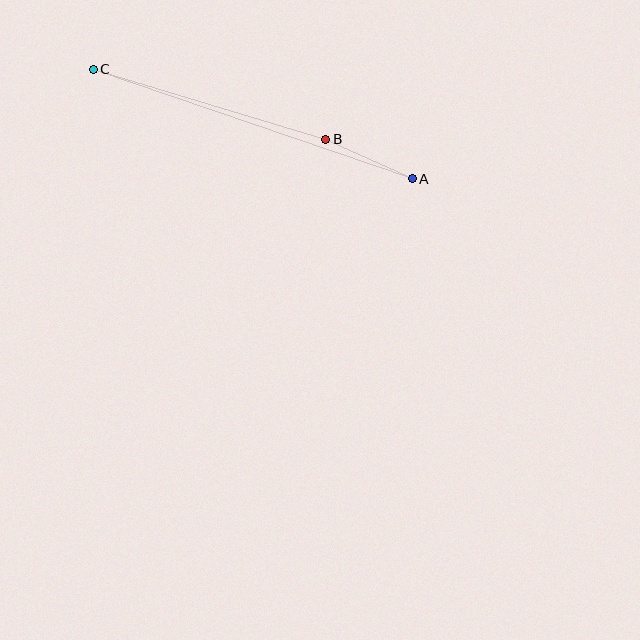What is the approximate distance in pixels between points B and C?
The distance between B and C is approximately 243 pixels.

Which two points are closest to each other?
Points A and B are closest to each other.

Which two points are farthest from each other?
Points A and C are farthest from each other.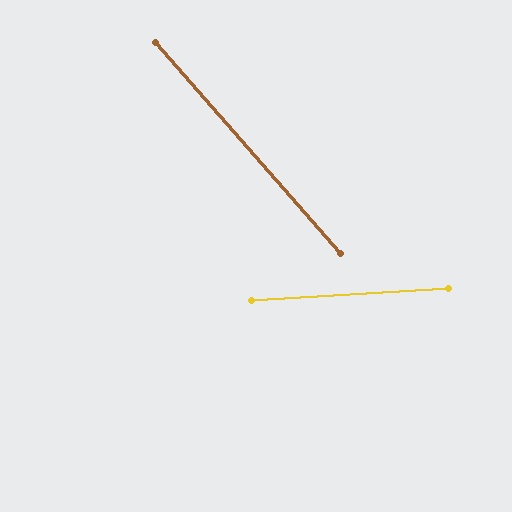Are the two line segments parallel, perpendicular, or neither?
Neither parallel nor perpendicular — they differ by about 52°.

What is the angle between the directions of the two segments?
Approximately 52 degrees.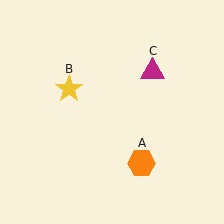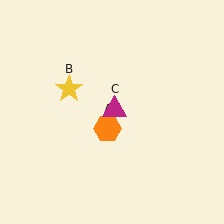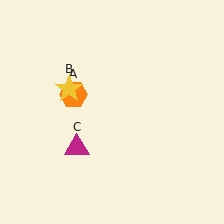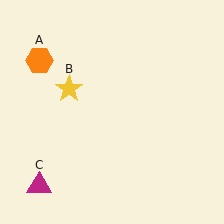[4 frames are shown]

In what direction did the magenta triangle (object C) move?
The magenta triangle (object C) moved down and to the left.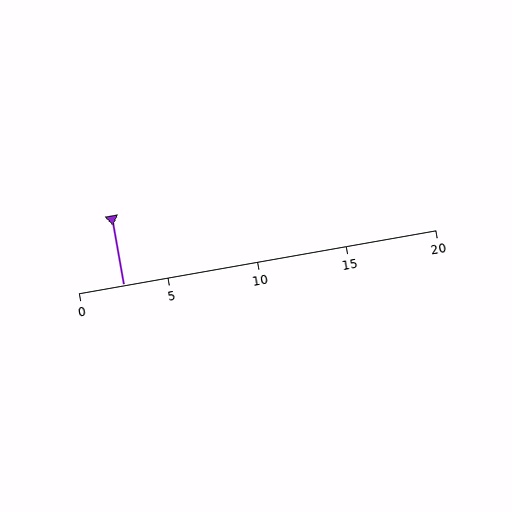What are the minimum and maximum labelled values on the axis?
The axis runs from 0 to 20.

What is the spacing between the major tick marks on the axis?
The major ticks are spaced 5 apart.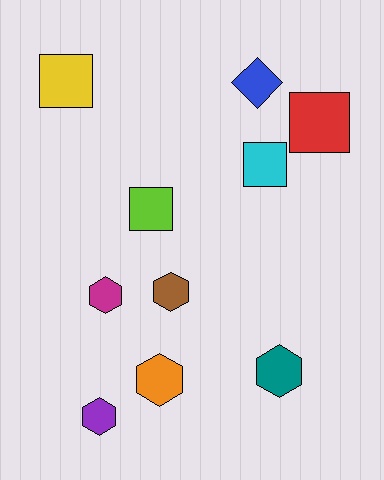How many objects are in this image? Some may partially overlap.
There are 10 objects.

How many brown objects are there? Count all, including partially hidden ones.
There is 1 brown object.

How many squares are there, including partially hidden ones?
There are 4 squares.